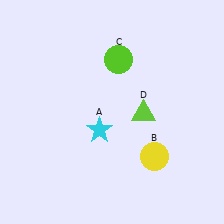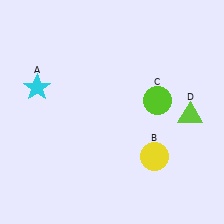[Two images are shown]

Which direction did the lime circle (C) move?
The lime circle (C) moved down.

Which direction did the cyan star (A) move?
The cyan star (A) moved left.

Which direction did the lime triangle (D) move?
The lime triangle (D) moved right.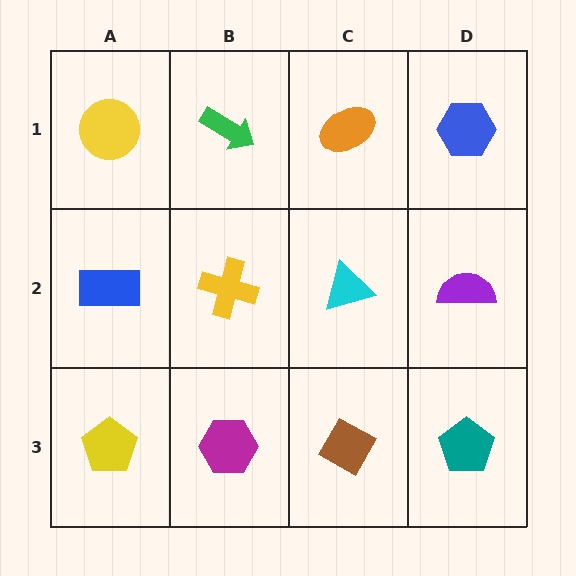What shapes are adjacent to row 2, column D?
A blue hexagon (row 1, column D), a teal pentagon (row 3, column D), a cyan triangle (row 2, column C).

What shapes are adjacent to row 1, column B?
A yellow cross (row 2, column B), a yellow circle (row 1, column A), an orange ellipse (row 1, column C).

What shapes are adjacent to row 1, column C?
A cyan triangle (row 2, column C), a green arrow (row 1, column B), a blue hexagon (row 1, column D).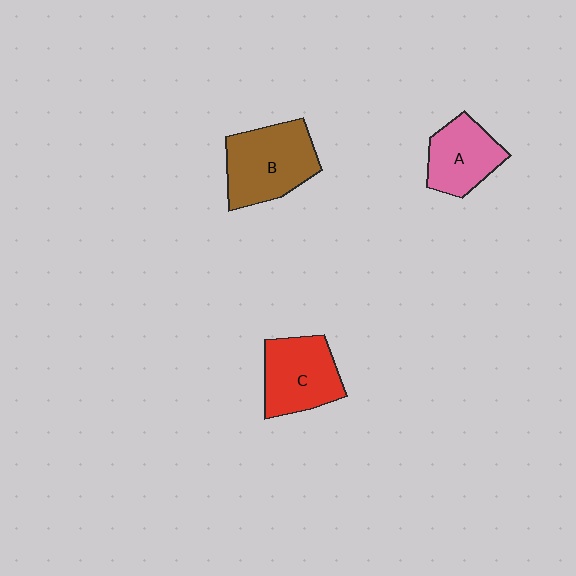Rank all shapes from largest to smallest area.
From largest to smallest: B (brown), C (red), A (pink).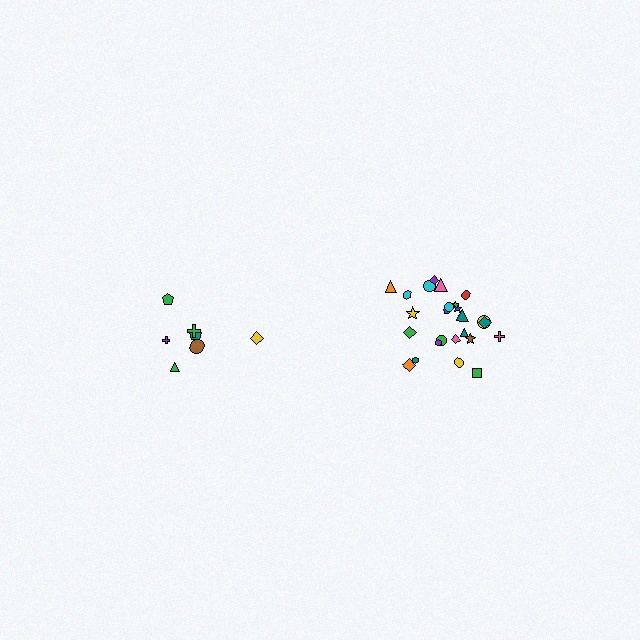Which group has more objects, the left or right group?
The right group.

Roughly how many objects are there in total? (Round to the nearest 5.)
Roughly 30 objects in total.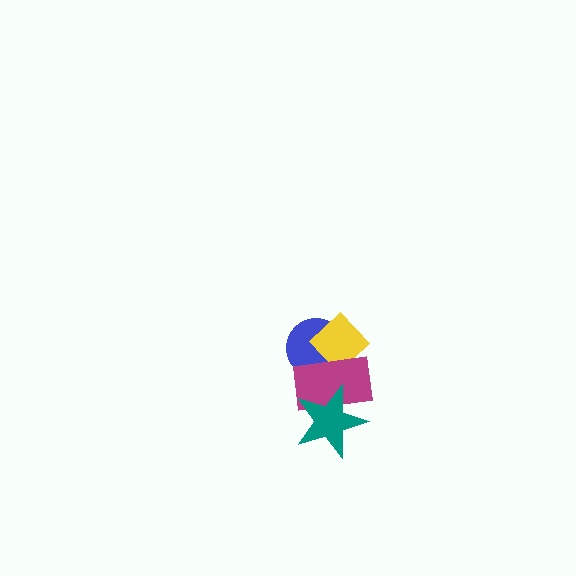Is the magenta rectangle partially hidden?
Yes, it is partially covered by another shape.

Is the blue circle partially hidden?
Yes, it is partially covered by another shape.